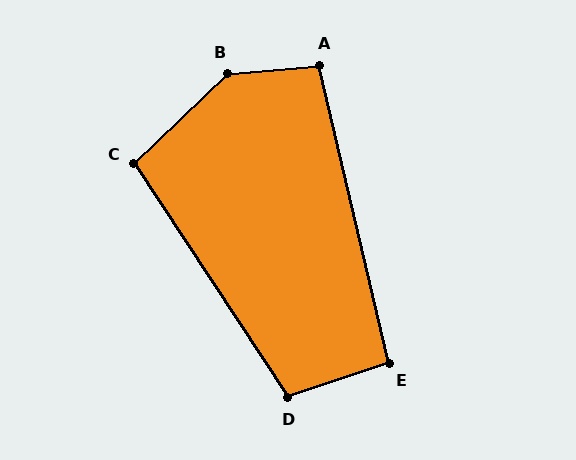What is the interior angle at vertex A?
Approximately 98 degrees (obtuse).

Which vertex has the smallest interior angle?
E, at approximately 95 degrees.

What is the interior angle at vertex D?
Approximately 105 degrees (obtuse).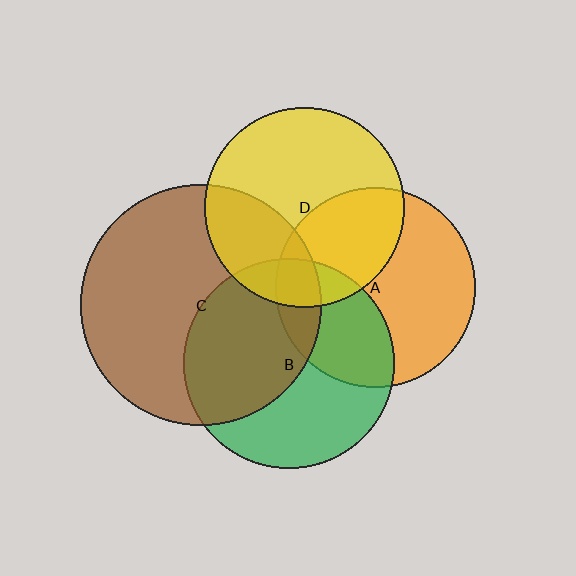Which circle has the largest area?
Circle C (brown).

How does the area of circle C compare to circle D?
Approximately 1.5 times.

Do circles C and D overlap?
Yes.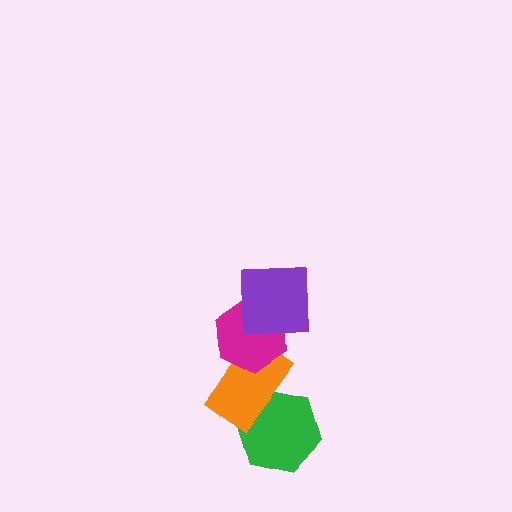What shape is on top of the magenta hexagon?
The purple square is on top of the magenta hexagon.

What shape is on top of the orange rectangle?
The magenta hexagon is on top of the orange rectangle.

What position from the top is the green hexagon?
The green hexagon is 4th from the top.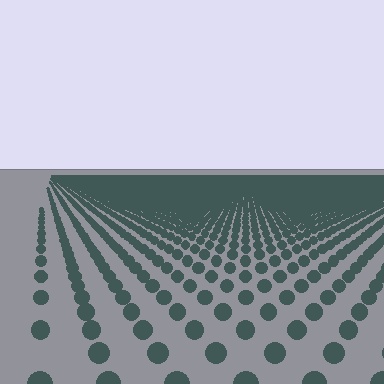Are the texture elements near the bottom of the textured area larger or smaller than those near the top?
Larger. Near the bottom, elements are closer to the viewer and appear at a bigger on-screen size.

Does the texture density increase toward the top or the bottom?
Density increases toward the top.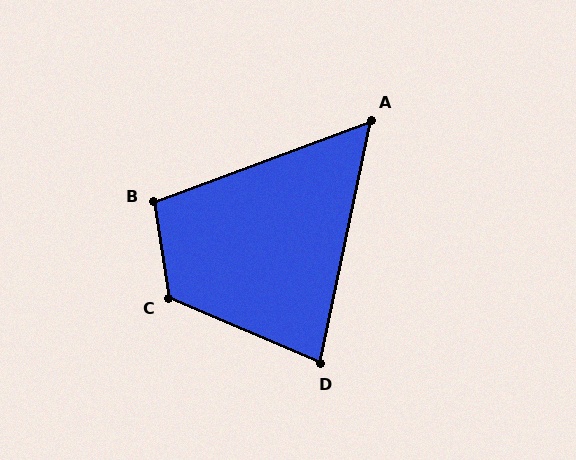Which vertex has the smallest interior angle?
A, at approximately 58 degrees.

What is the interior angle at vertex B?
Approximately 101 degrees (obtuse).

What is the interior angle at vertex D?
Approximately 79 degrees (acute).